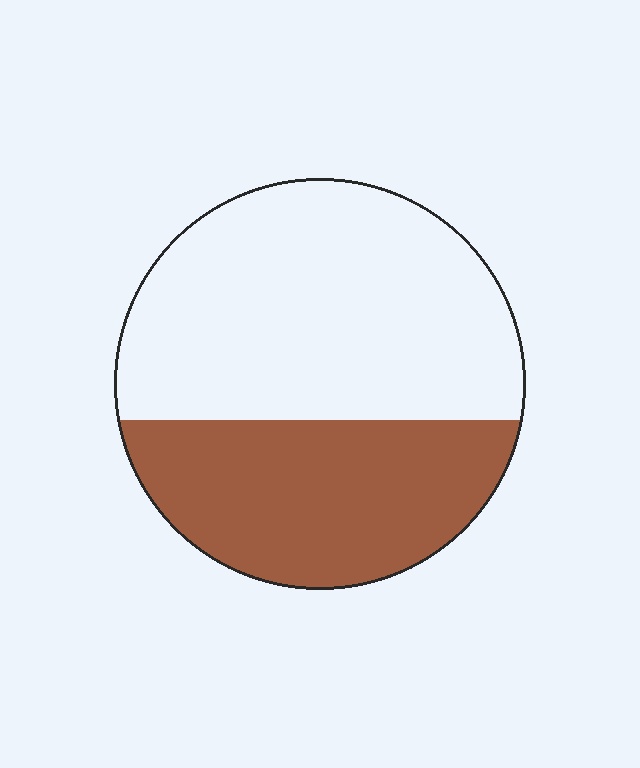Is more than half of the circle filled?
No.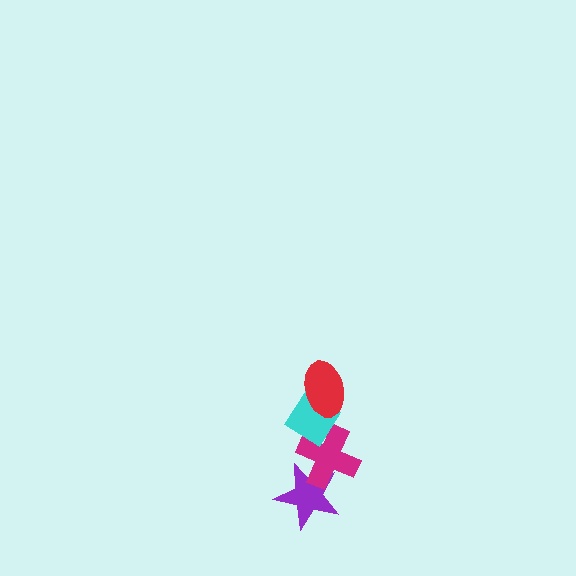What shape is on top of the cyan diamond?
The red ellipse is on top of the cyan diamond.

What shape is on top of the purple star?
The magenta cross is on top of the purple star.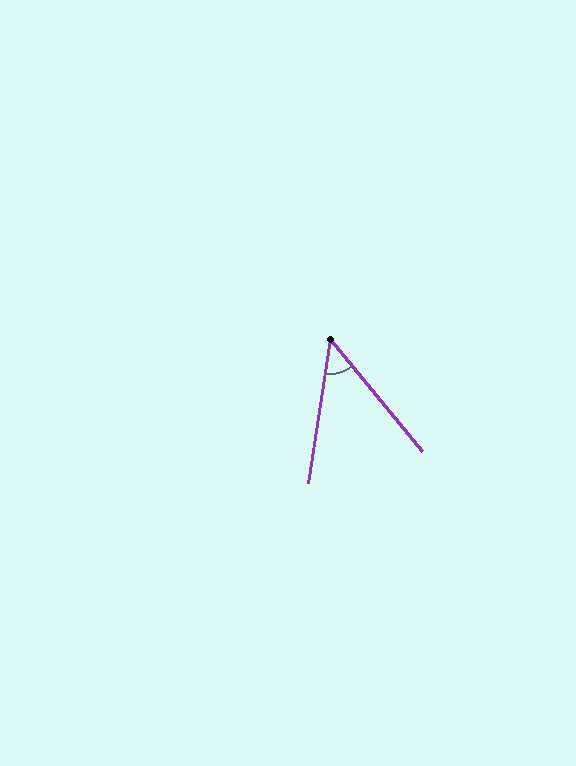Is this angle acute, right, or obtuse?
It is acute.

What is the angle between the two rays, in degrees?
Approximately 48 degrees.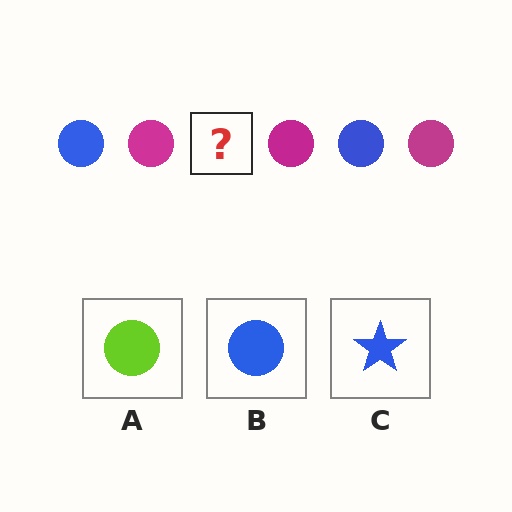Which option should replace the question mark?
Option B.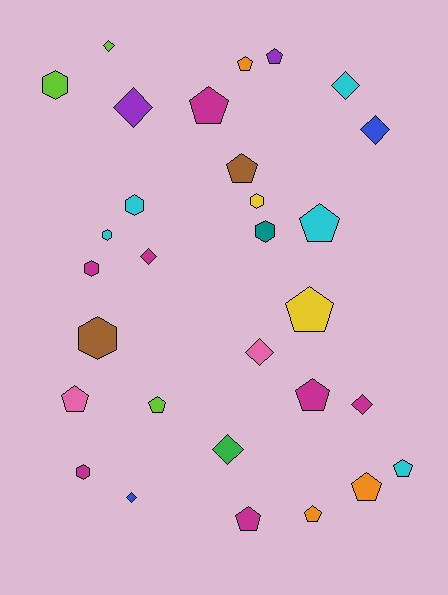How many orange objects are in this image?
There are 3 orange objects.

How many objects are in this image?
There are 30 objects.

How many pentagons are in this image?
There are 13 pentagons.